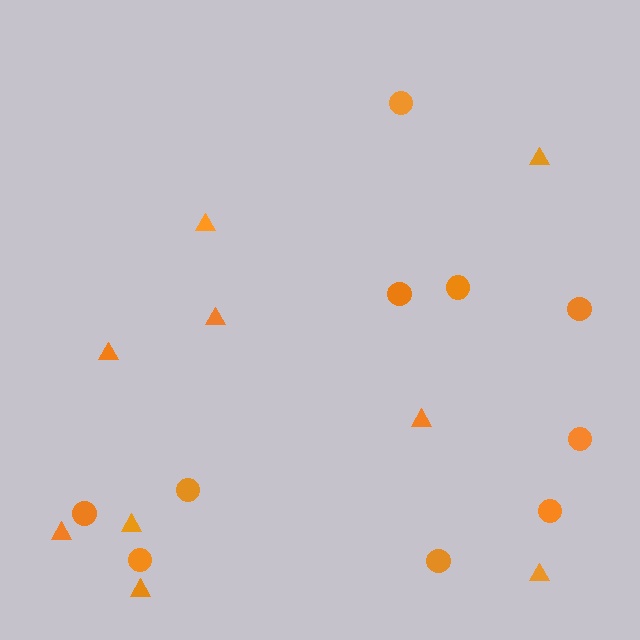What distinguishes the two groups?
There are 2 groups: one group of circles (10) and one group of triangles (9).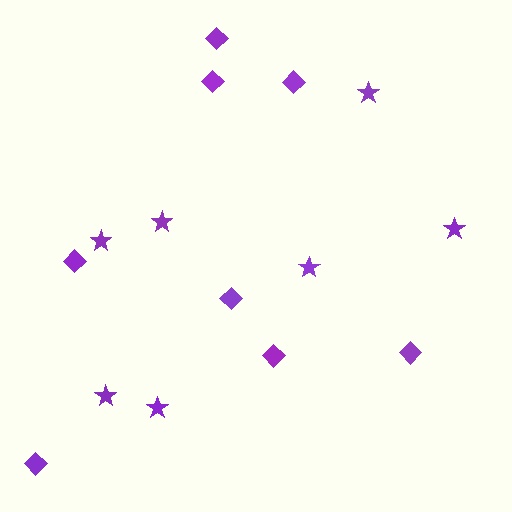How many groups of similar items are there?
There are 2 groups: one group of stars (7) and one group of diamonds (8).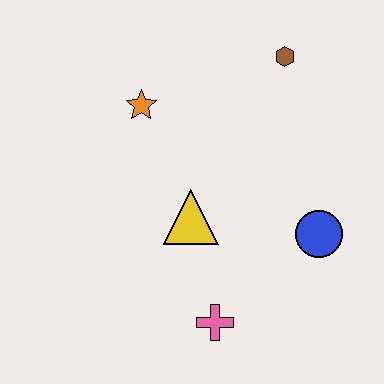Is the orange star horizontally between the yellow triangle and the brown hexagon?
No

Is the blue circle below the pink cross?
No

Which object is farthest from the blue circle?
The orange star is farthest from the blue circle.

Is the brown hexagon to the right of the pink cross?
Yes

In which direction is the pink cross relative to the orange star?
The pink cross is below the orange star.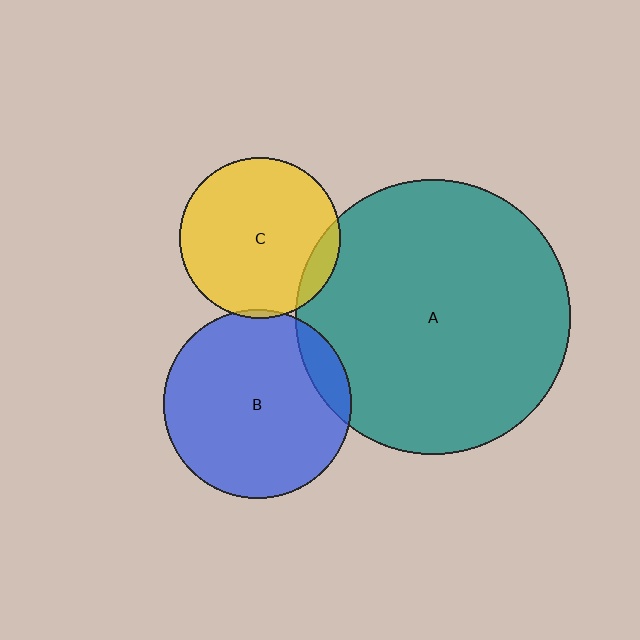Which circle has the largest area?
Circle A (teal).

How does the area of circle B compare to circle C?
Approximately 1.4 times.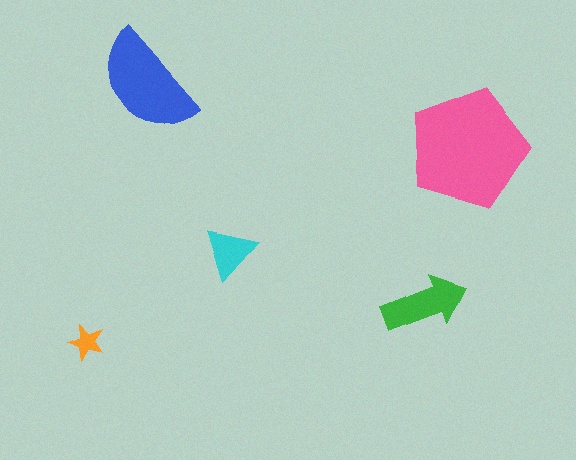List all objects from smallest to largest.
The orange star, the cyan triangle, the green arrow, the blue semicircle, the pink pentagon.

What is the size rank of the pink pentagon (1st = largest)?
1st.